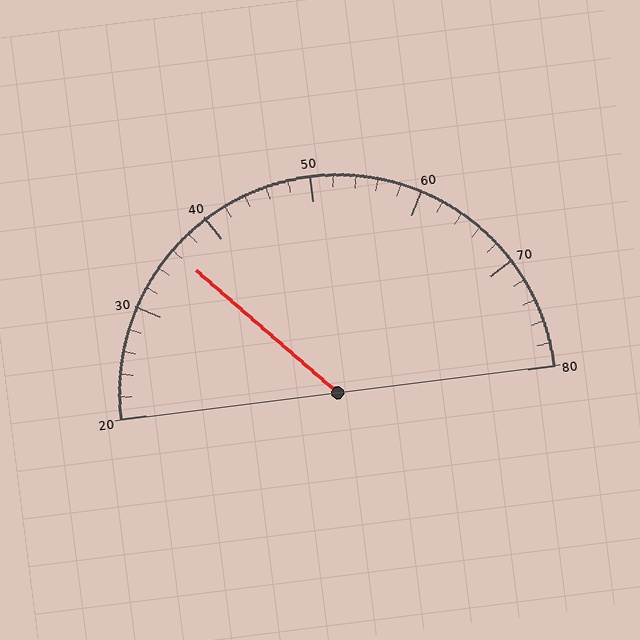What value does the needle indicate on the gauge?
The needle indicates approximately 36.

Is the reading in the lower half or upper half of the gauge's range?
The reading is in the lower half of the range (20 to 80).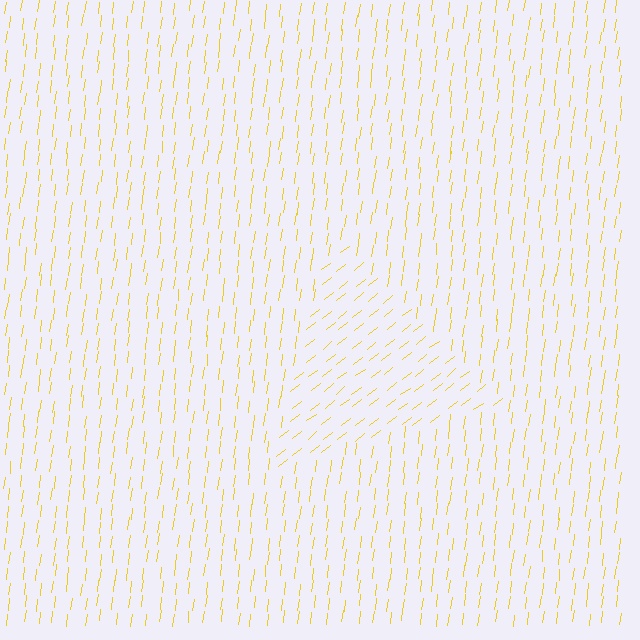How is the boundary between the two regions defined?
The boundary is defined purely by a change in line orientation (approximately 45 degrees difference). All lines are the same color and thickness.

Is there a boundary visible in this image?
Yes, there is a texture boundary formed by a change in line orientation.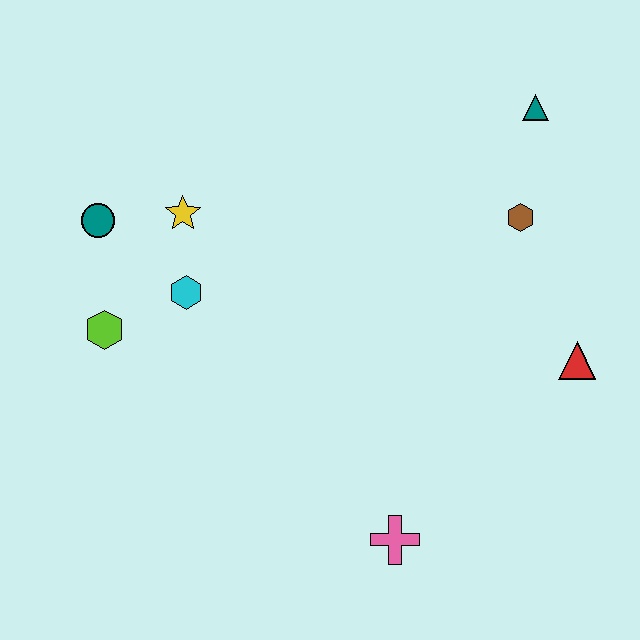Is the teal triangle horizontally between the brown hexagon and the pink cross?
No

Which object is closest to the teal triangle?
The brown hexagon is closest to the teal triangle.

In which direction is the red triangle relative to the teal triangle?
The red triangle is below the teal triangle.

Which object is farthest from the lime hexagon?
The teal triangle is farthest from the lime hexagon.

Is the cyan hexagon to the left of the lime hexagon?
No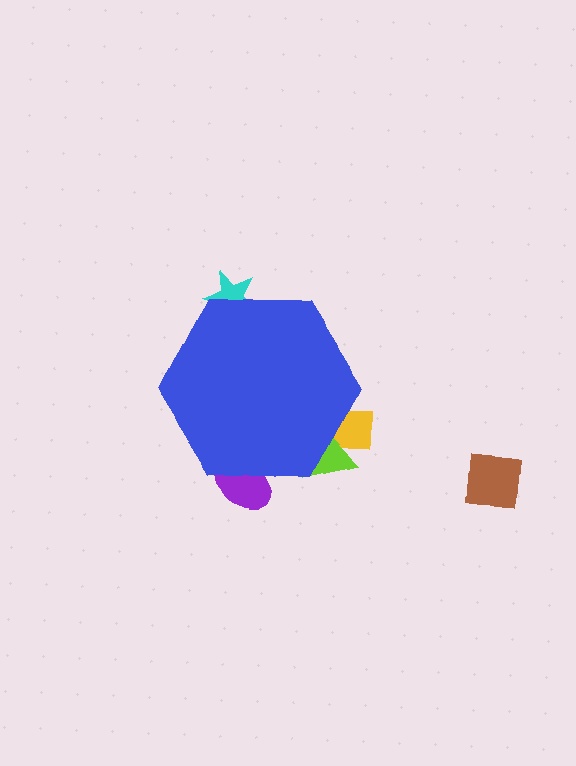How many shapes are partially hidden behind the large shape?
4 shapes are partially hidden.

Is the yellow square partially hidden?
Yes, the yellow square is partially hidden behind the blue hexagon.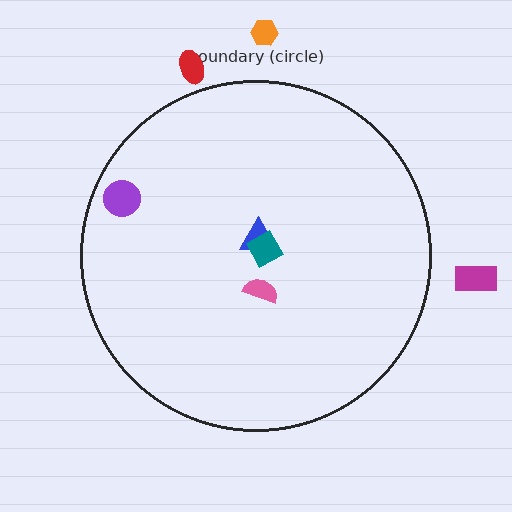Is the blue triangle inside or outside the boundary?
Inside.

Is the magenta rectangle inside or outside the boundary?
Outside.